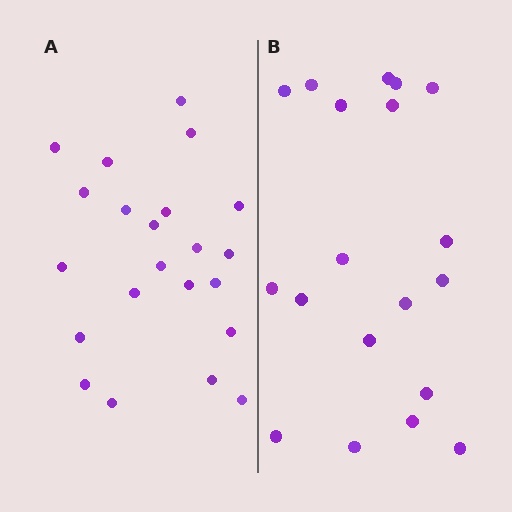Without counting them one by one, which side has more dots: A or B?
Region A (the left region) has more dots.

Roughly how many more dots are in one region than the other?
Region A has just a few more — roughly 2 or 3 more dots than region B.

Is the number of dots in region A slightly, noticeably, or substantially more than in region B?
Region A has only slightly more — the two regions are fairly close. The ratio is roughly 1.2 to 1.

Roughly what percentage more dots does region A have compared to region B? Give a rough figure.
About 15% more.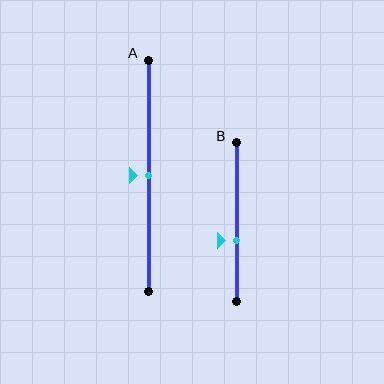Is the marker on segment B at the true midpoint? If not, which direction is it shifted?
No, the marker on segment B is shifted downward by about 11% of the segment length.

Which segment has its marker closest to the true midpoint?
Segment A has its marker closest to the true midpoint.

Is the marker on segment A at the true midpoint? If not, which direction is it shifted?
Yes, the marker on segment A is at the true midpoint.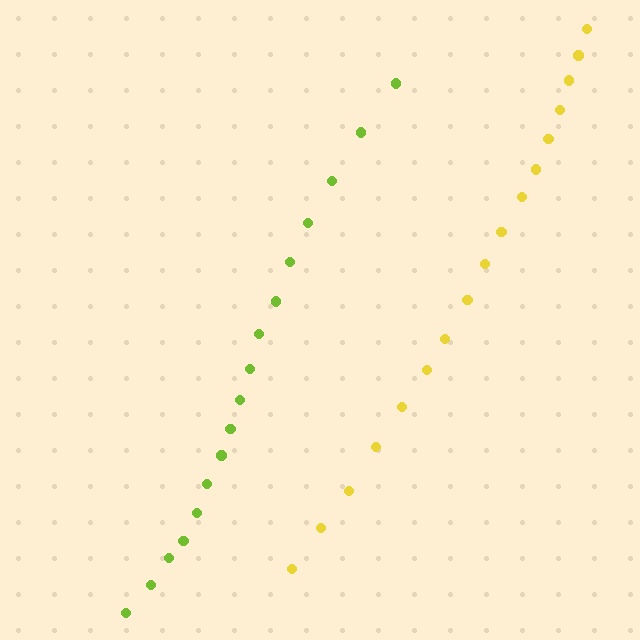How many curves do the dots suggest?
There are 2 distinct paths.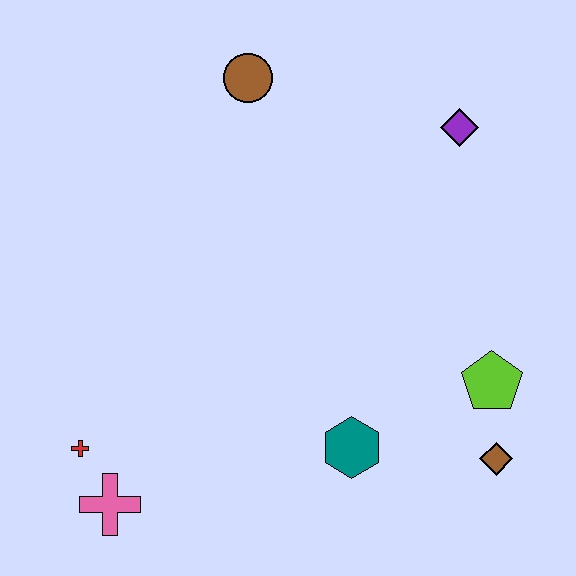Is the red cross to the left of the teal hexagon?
Yes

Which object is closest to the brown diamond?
The lime pentagon is closest to the brown diamond.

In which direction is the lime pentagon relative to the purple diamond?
The lime pentagon is below the purple diamond.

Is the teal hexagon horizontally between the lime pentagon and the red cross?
Yes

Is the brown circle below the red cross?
No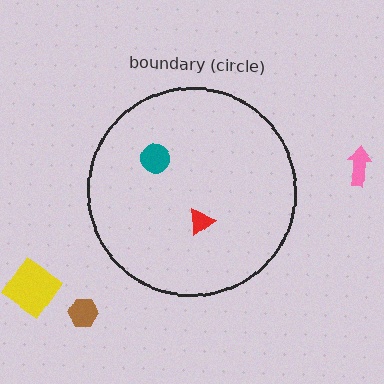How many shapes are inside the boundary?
2 inside, 3 outside.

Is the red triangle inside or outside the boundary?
Inside.